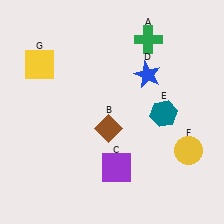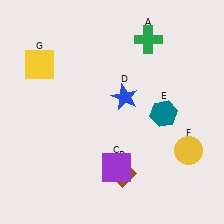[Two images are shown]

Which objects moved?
The objects that moved are: the brown diamond (B), the blue star (D).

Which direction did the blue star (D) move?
The blue star (D) moved left.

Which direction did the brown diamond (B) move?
The brown diamond (B) moved down.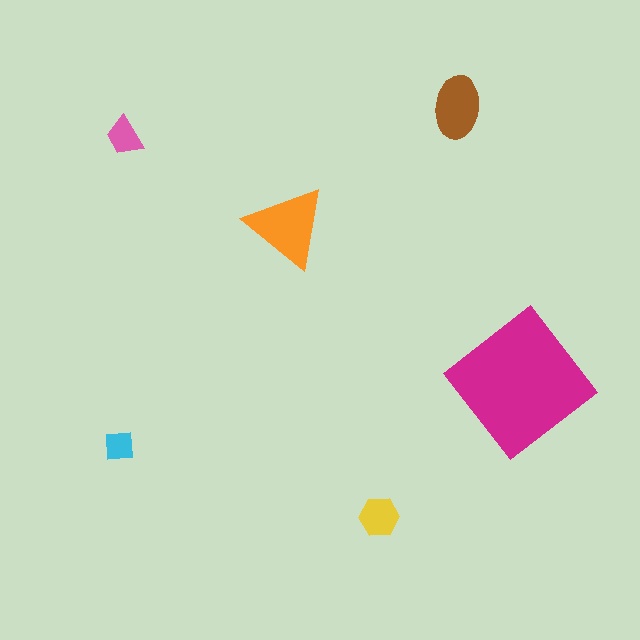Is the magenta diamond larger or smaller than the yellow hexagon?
Larger.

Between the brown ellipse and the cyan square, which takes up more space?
The brown ellipse.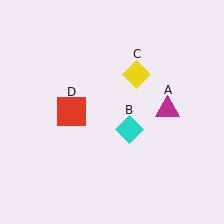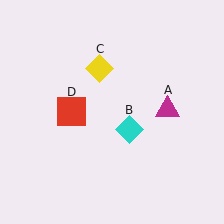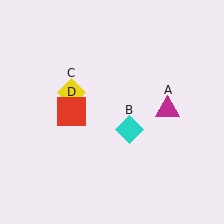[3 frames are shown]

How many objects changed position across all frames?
1 object changed position: yellow diamond (object C).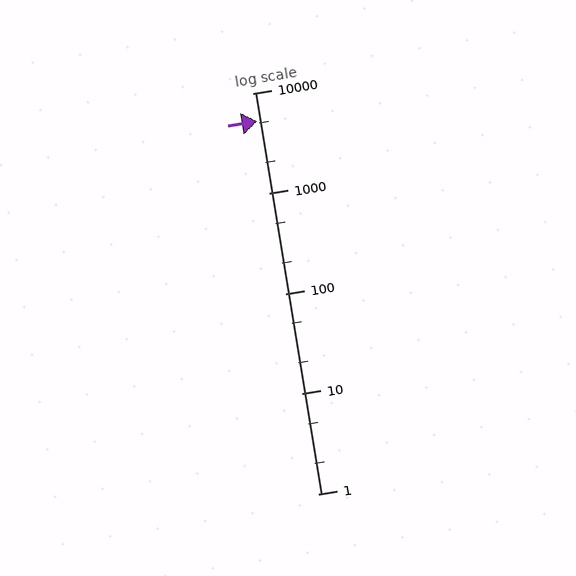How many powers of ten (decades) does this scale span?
The scale spans 4 decades, from 1 to 10000.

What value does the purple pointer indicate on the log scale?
The pointer indicates approximately 5200.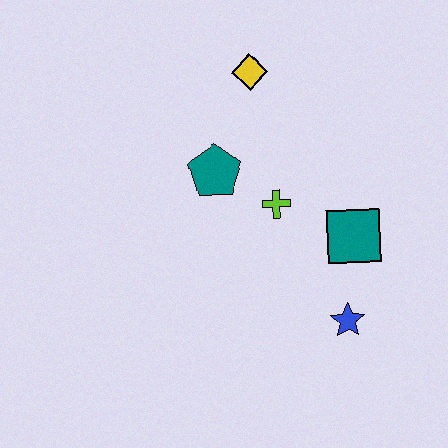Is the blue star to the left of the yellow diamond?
No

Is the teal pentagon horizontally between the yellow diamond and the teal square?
No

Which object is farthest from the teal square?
The yellow diamond is farthest from the teal square.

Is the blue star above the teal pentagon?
No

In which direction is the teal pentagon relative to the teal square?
The teal pentagon is to the left of the teal square.